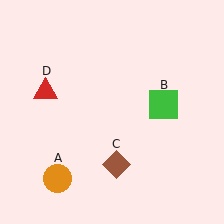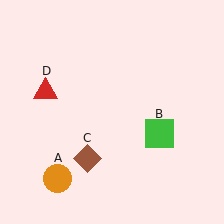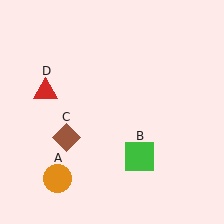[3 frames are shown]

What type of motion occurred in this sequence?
The green square (object B), brown diamond (object C) rotated clockwise around the center of the scene.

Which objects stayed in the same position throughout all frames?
Orange circle (object A) and red triangle (object D) remained stationary.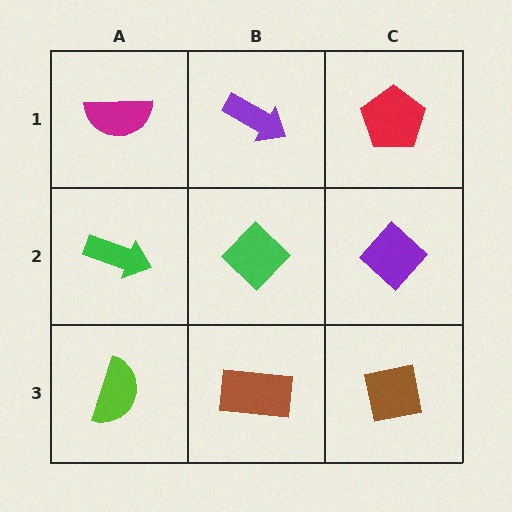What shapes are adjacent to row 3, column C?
A purple diamond (row 2, column C), a brown rectangle (row 3, column B).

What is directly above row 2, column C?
A red pentagon.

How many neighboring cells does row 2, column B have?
4.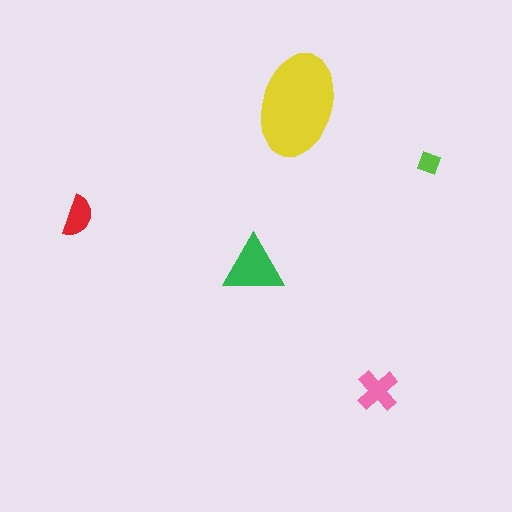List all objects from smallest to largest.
The lime diamond, the red semicircle, the pink cross, the green triangle, the yellow ellipse.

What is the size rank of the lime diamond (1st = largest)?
5th.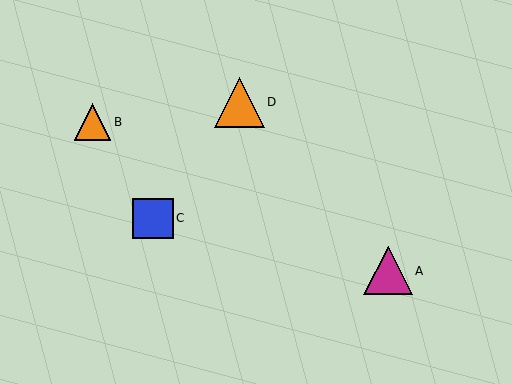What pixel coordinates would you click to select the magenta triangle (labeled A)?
Click at (388, 271) to select the magenta triangle A.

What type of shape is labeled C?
Shape C is a blue square.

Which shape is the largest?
The orange triangle (labeled D) is the largest.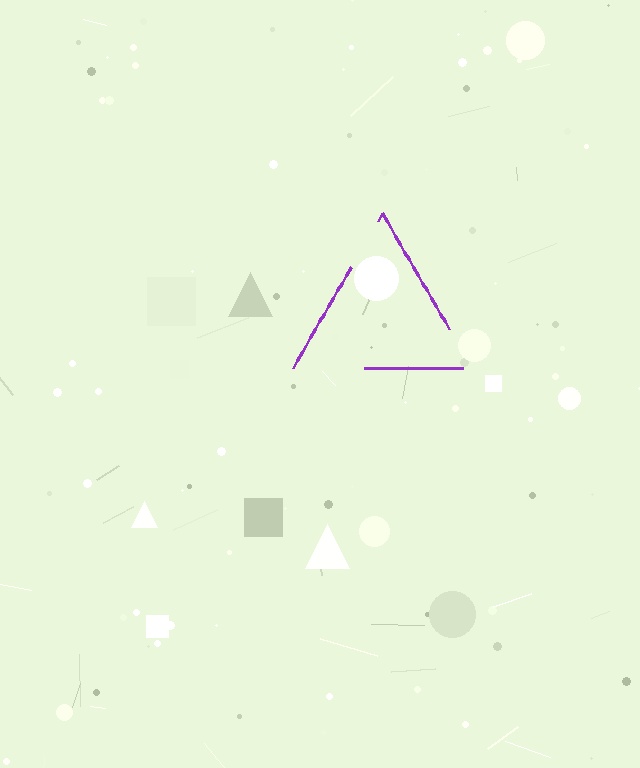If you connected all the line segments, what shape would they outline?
They would outline a triangle.